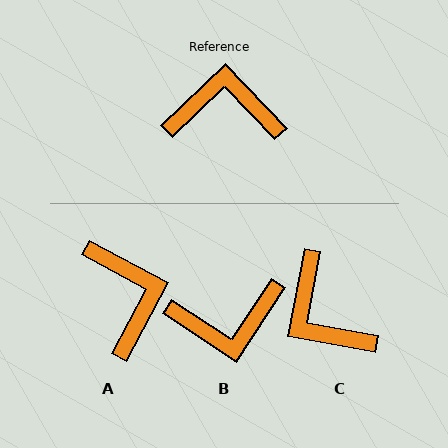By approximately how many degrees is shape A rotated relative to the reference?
Approximately 72 degrees clockwise.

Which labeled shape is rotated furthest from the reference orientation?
B, about 167 degrees away.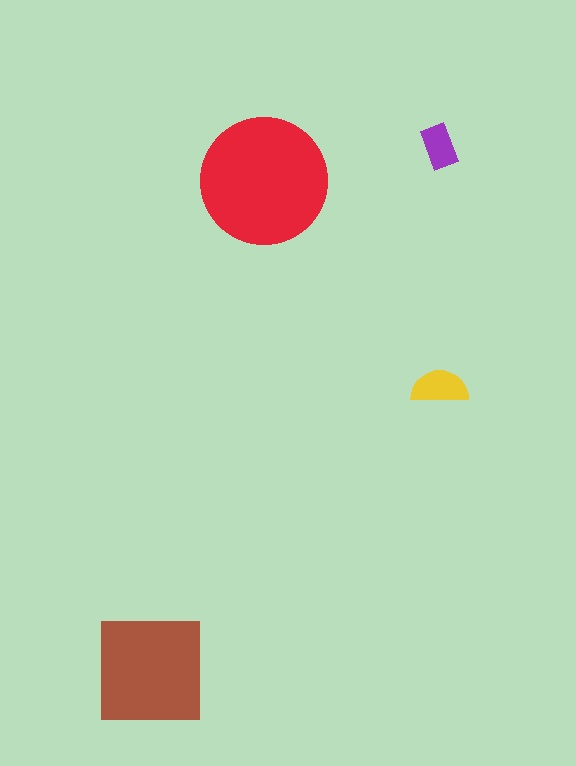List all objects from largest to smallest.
The red circle, the brown square, the yellow semicircle, the purple rectangle.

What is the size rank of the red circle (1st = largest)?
1st.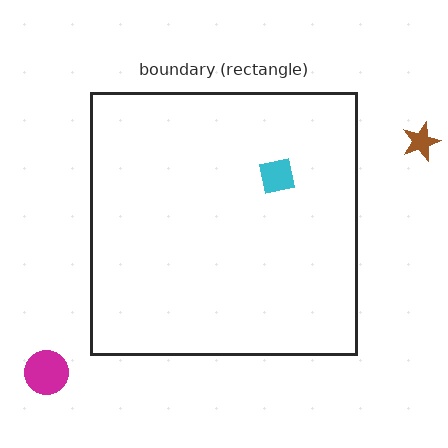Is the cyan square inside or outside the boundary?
Inside.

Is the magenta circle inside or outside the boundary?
Outside.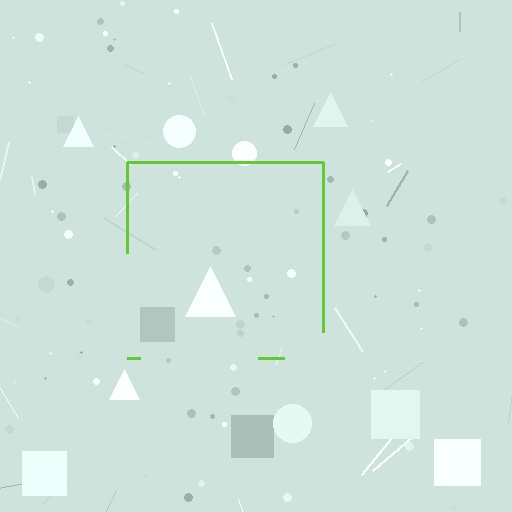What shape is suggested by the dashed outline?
The dashed outline suggests a square.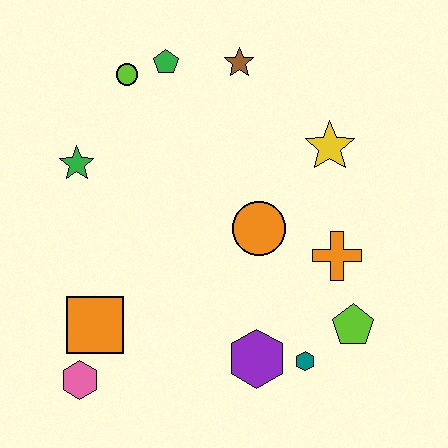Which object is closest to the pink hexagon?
The orange square is closest to the pink hexagon.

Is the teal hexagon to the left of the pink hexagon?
No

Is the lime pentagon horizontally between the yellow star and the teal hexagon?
No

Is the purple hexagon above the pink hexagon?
Yes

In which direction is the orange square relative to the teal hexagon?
The orange square is to the left of the teal hexagon.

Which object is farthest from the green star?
The lime pentagon is farthest from the green star.